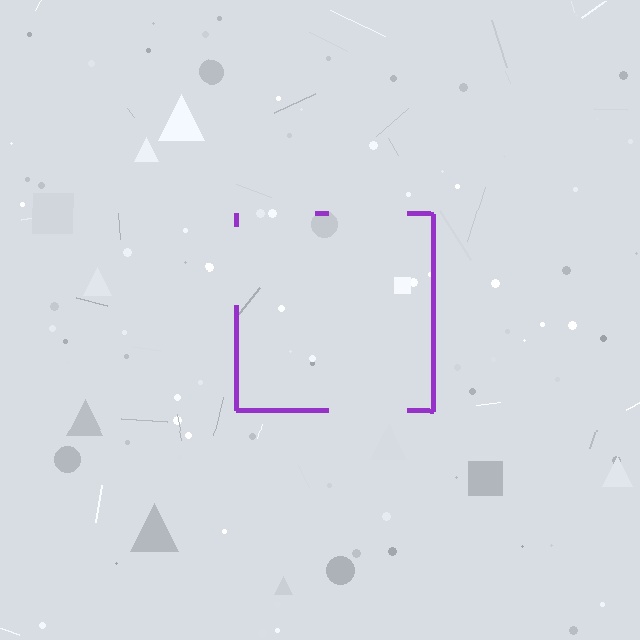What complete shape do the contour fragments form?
The contour fragments form a square.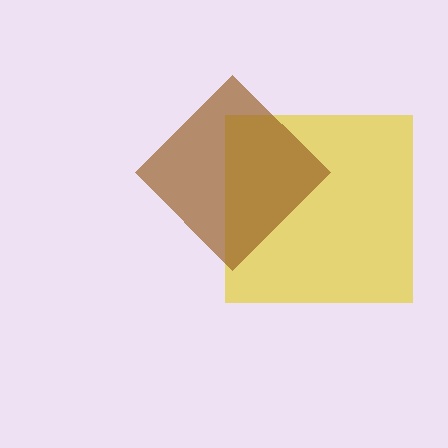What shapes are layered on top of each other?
The layered shapes are: a yellow square, a brown diamond.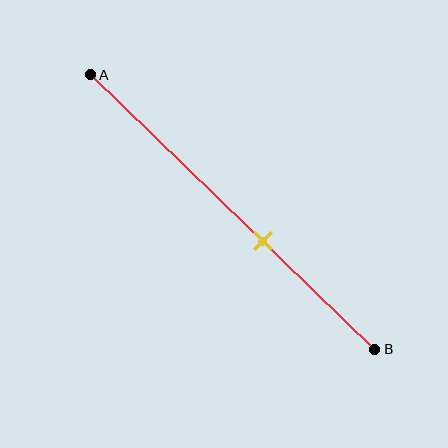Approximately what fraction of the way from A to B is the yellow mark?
The yellow mark is approximately 60% of the way from A to B.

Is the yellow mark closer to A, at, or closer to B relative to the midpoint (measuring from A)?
The yellow mark is closer to point B than the midpoint of segment AB.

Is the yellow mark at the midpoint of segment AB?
No, the mark is at about 60% from A, not at the 50% midpoint.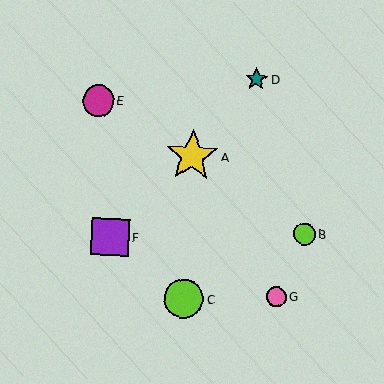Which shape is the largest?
The yellow star (labeled A) is the largest.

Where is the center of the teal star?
The center of the teal star is at (257, 79).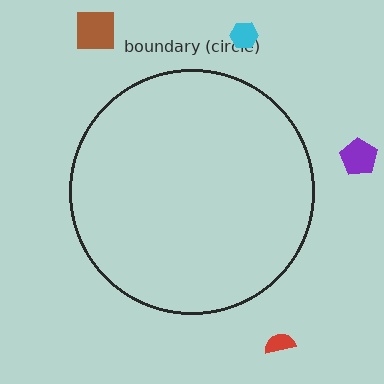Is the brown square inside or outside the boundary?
Outside.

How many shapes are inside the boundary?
0 inside, 4 outside.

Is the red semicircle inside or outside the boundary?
Outside.